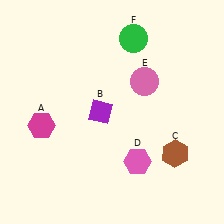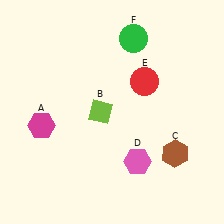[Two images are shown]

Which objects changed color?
B changed from purple to lime. E changed from pink to red.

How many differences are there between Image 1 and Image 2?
There are 2 differences between the two images.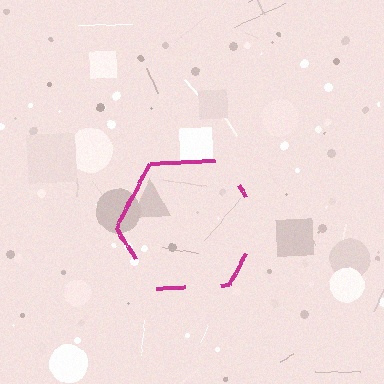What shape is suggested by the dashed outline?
The dashed outline suggests a hexagon.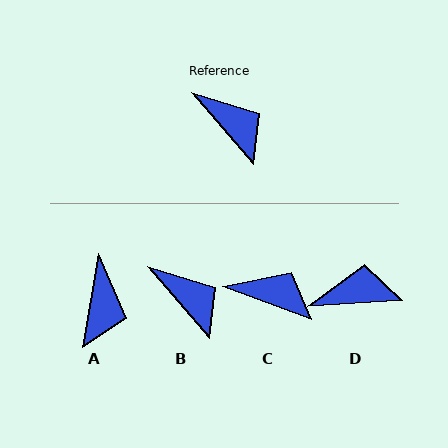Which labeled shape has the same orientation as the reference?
B.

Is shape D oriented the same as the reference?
No, it is off by about 53 degrees.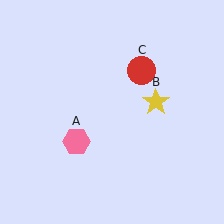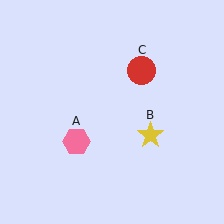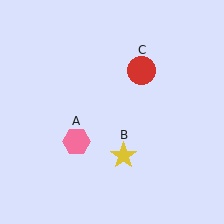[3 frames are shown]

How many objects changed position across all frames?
1 object changed position: yellow star (object B).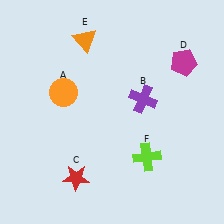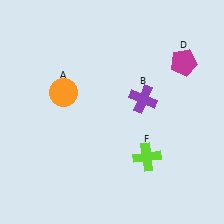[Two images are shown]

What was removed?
The red star (C), the orange triangle (E) were removed in Image 2.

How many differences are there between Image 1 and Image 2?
There are 2 differences between the two images.